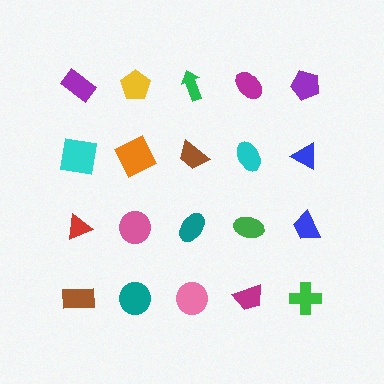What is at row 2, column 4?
A cyan ellipse.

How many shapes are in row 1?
5 shapes.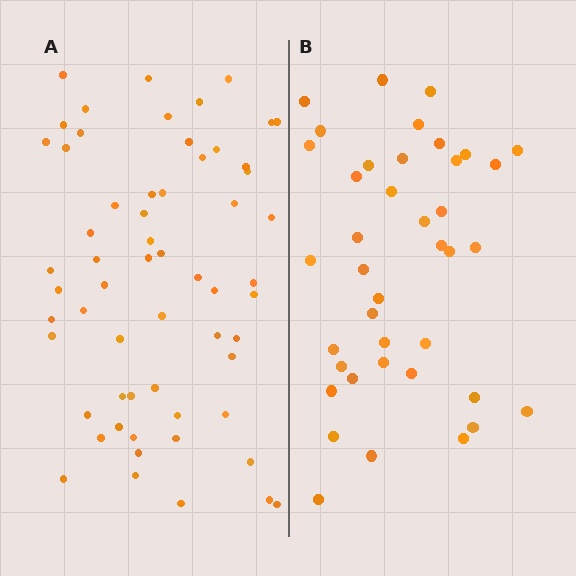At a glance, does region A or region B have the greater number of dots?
Region A (the left region) has more dots.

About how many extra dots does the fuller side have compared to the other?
Region A has approximately 20 more dots than region B.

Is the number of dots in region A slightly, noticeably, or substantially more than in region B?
Region A has substantially more. The ratio is roughly 1.5 to 1.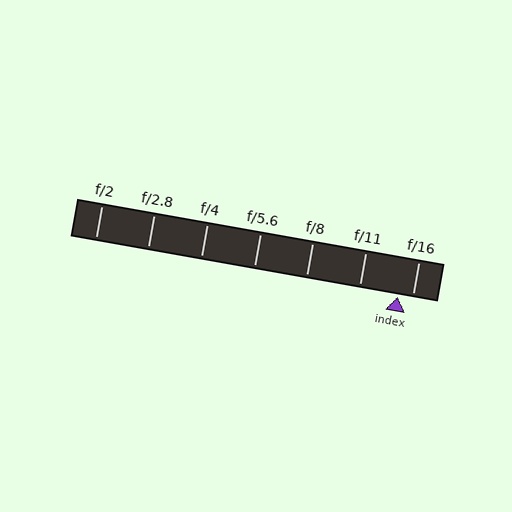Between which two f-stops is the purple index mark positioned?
The index mark is between f/11 and f/16.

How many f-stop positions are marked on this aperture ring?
There are 7 f-stop positions marked.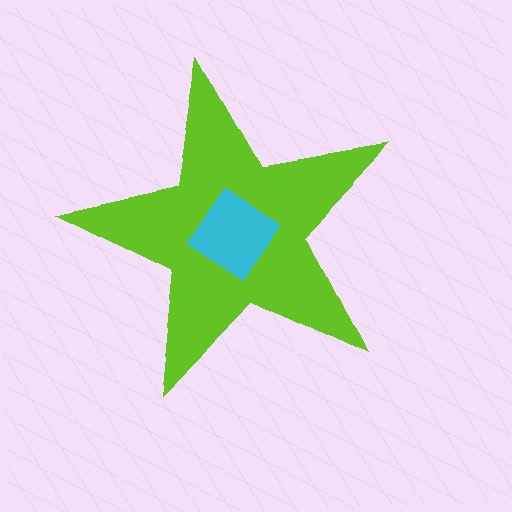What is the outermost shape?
The lime star.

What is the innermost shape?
The cyan diamond.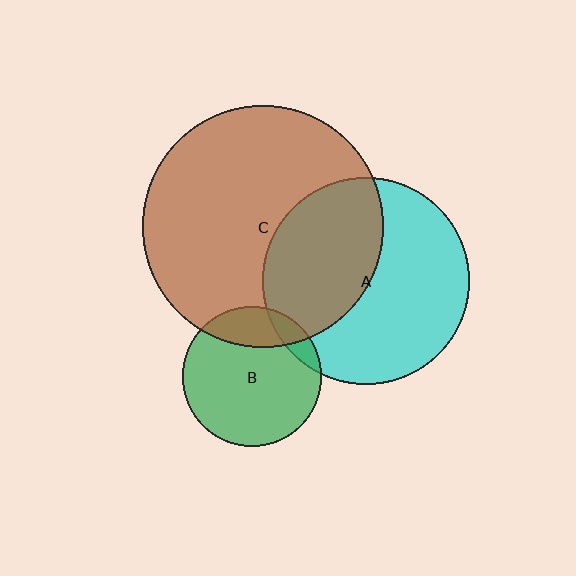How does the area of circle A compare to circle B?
Approximately 2.2 times.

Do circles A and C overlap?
Yes.